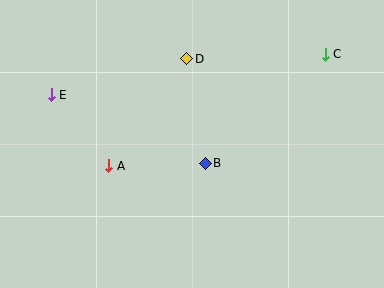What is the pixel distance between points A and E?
The distance between A and E is 91 pixels.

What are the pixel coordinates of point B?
Point B is at (205, 163).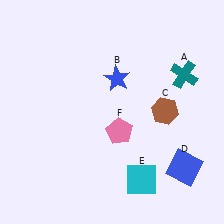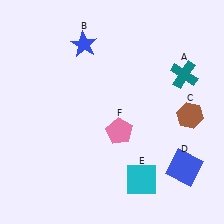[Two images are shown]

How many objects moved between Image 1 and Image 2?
2 objects moved between the two images.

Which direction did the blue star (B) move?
The blue star (B) moved up.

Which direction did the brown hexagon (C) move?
The brown hexagon (C) moved right.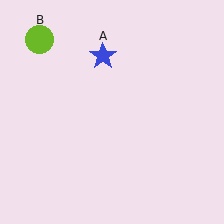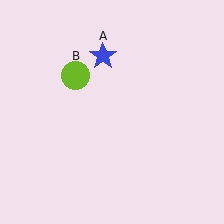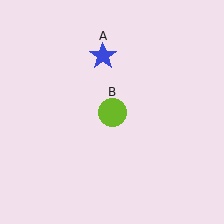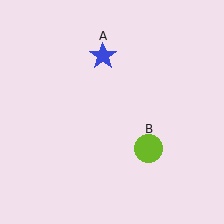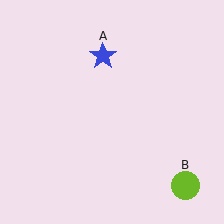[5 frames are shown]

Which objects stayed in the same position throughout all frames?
Blue star (object A) remained stationary.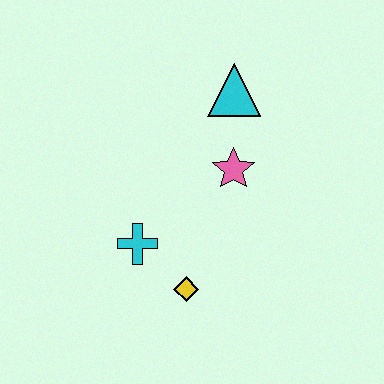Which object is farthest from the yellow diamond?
The cyan triangle is farthest from the yellow diamond.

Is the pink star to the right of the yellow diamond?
Yes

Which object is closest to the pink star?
The cyan triangle is closest to the pink star.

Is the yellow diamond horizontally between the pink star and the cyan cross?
Yes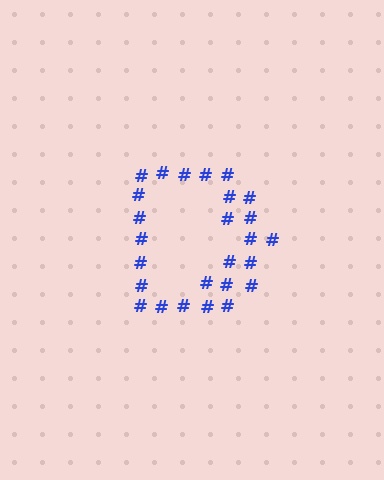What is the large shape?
The large shape is the letter D.